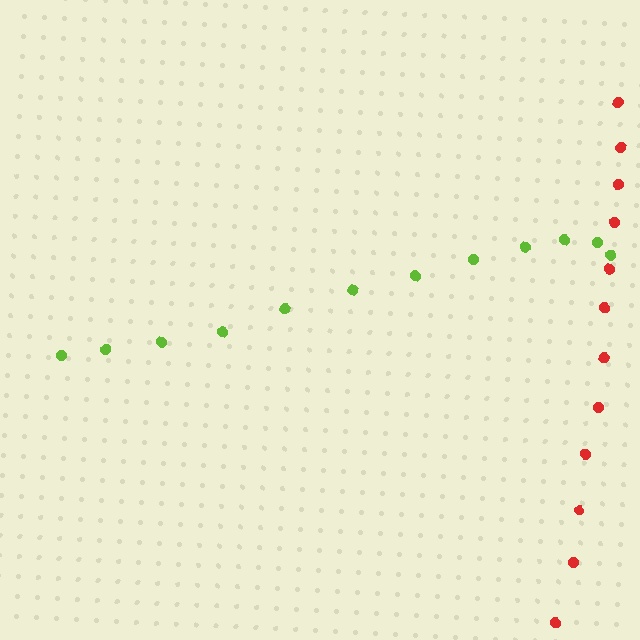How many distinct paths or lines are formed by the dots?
There are 2 distinct paths.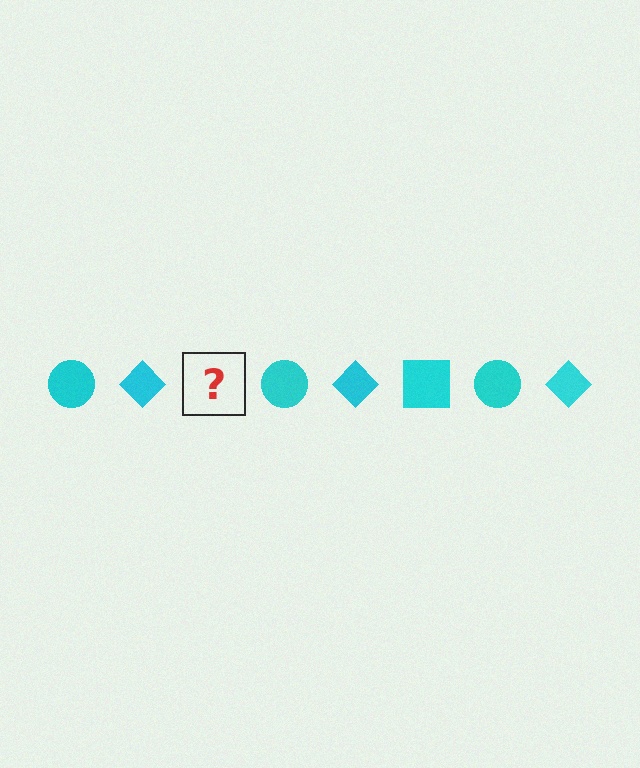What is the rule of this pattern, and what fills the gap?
The rule is that the pattern cycles through circle, diamond, square shapes in cyan. The gap should be filled with a cyan square.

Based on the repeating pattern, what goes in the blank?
The blank should be a cyan square.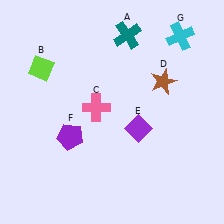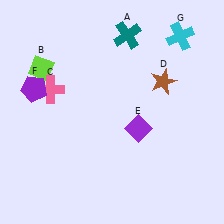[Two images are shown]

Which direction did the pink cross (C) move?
The pink cross (C) moved left.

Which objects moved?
The objects that moved are: the pink cross (C), the purple pentagon (F).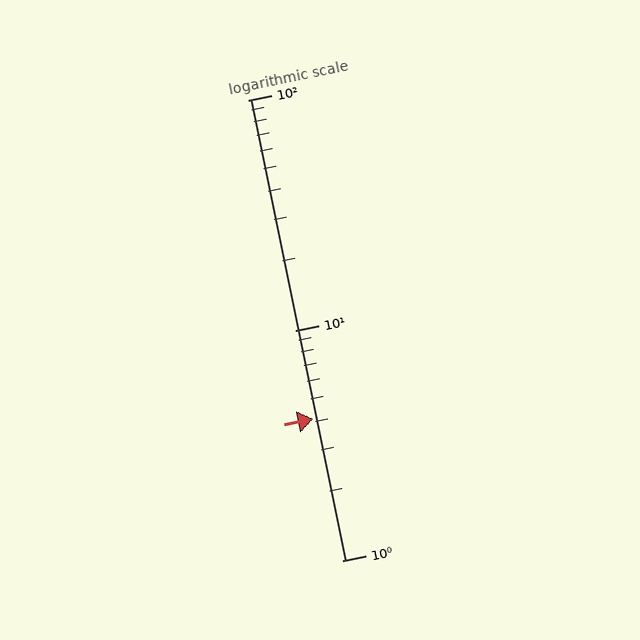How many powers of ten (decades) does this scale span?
The scale spans 2 decades, from 1 to 100.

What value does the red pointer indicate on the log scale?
The pointer indicates approximately 4.1.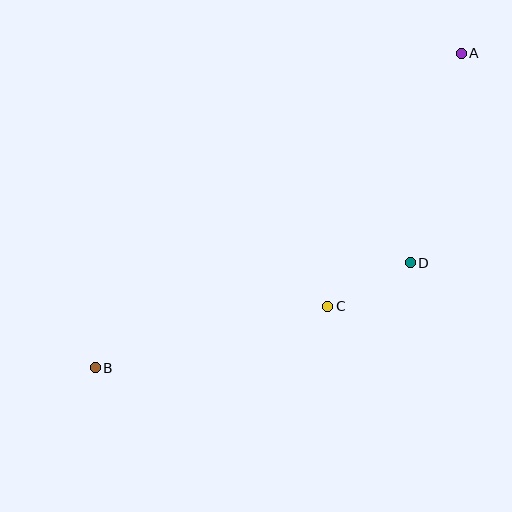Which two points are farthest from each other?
Points A and B are farthest from each other.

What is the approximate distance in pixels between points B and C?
The distance between B and C is approximately 241 pixels.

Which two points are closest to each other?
Points C and D are closest to each other.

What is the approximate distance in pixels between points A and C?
The distance between A and C is approximately 286 pixels.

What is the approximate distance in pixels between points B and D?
The distance between B and D is approximately 332 pixels.